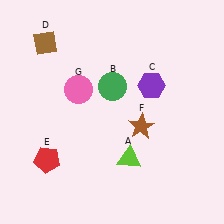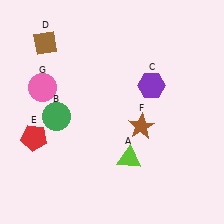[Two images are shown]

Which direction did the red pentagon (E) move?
The red pentagon (E) moved up.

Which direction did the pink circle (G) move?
The pink circle (G) moved left.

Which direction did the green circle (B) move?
The green circle (B) moved left.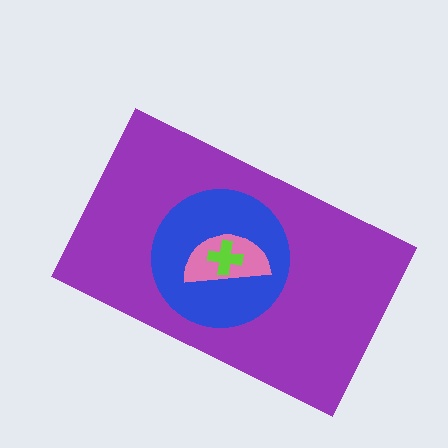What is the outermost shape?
The purple rectangle.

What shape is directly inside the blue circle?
The pink semicircle.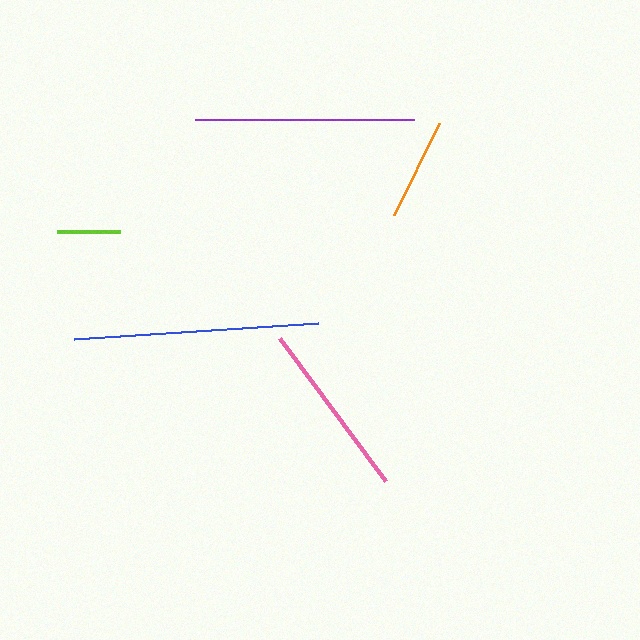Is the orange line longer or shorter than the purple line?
The purple line is longer than the orange line.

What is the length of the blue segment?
The blue segment is approximately 245 pixels long.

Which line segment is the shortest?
The lime line is the shortest at approximately 63 pixels.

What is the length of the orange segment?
The orange segment is approximately 103 pixels long.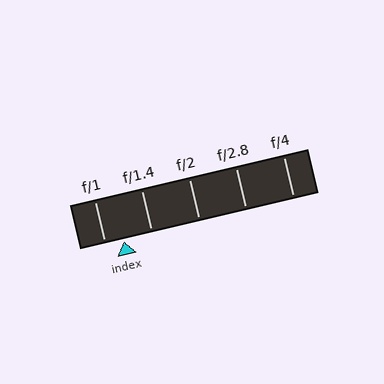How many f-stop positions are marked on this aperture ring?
There are 5 f-stop positions marked.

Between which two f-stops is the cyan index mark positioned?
The index mark is between f/1 and f/1.4.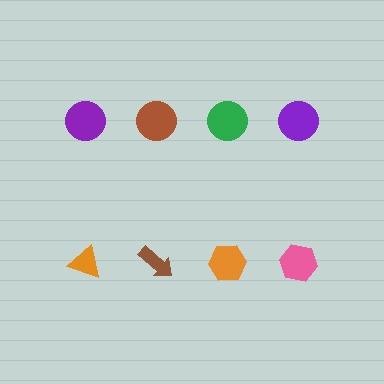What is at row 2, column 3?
An orange hexagon.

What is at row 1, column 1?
A purple circle.